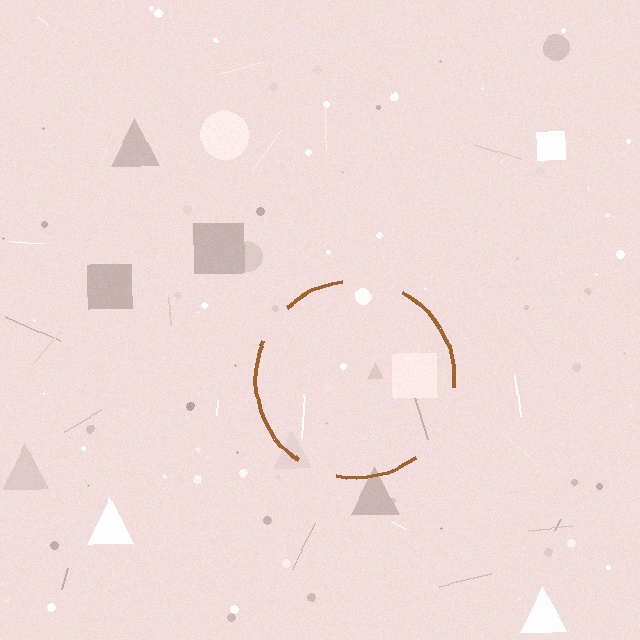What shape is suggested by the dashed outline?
The dashed outline suggests a circle.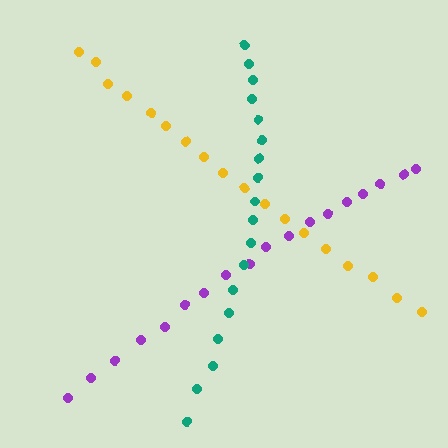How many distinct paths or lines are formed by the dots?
There are 3 distinct paths.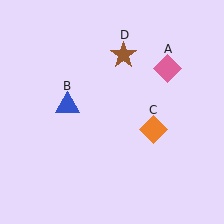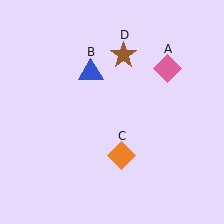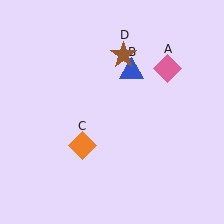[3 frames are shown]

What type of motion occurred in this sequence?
The blue triangle (object B), orange diamond (object C) rotated clockwise around the center of the scene.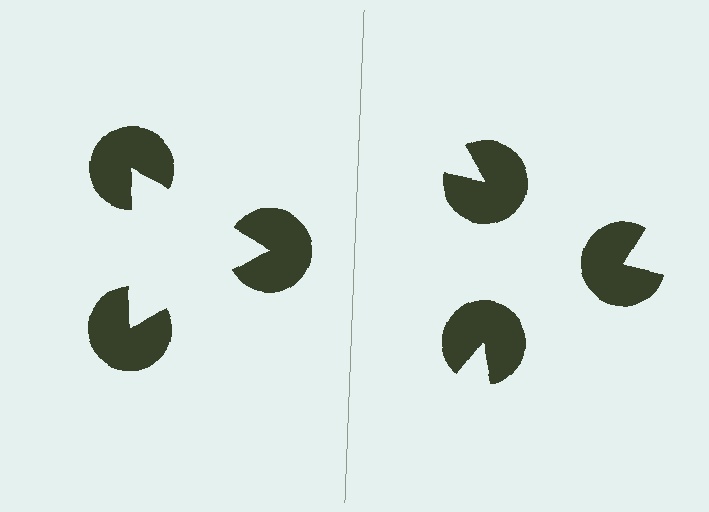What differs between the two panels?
The pac-man discs are positioned identically on both sides; only the wedge orientations differ. On the left they align to a triangle; on the right they are misaligned.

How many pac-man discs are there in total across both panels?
6 — 3 on each side.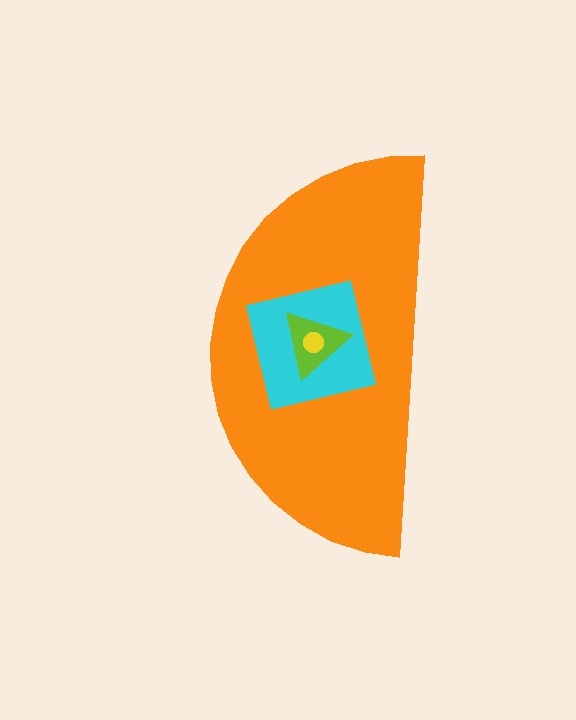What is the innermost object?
The yellow circle.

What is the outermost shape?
The orange semicircle.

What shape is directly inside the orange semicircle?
The cyan square.